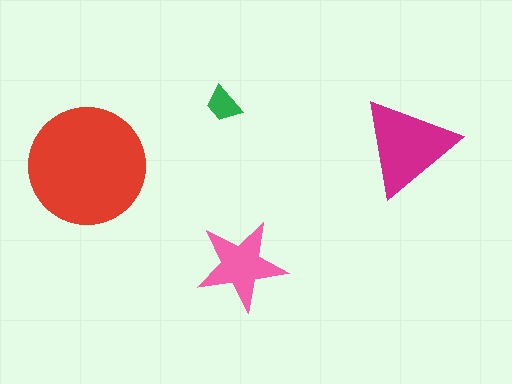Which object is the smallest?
The green trapezoid.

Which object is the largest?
The red circle.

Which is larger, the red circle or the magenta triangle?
The red circle.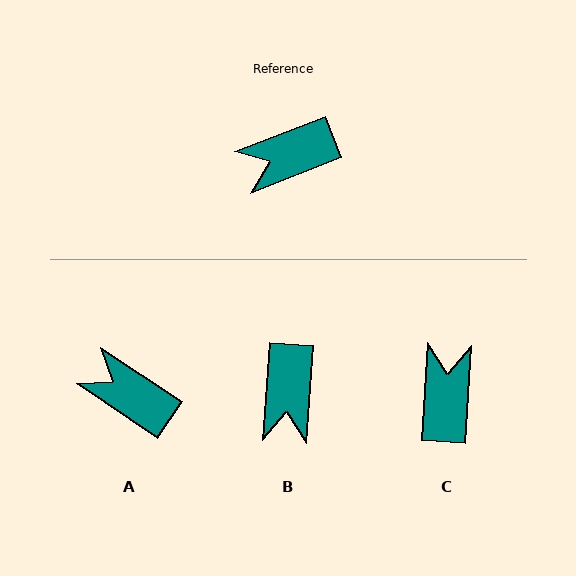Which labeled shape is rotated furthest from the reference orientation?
C, about 115 degrees away.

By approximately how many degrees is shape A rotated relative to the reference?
Approximately 55 degrees clockwise.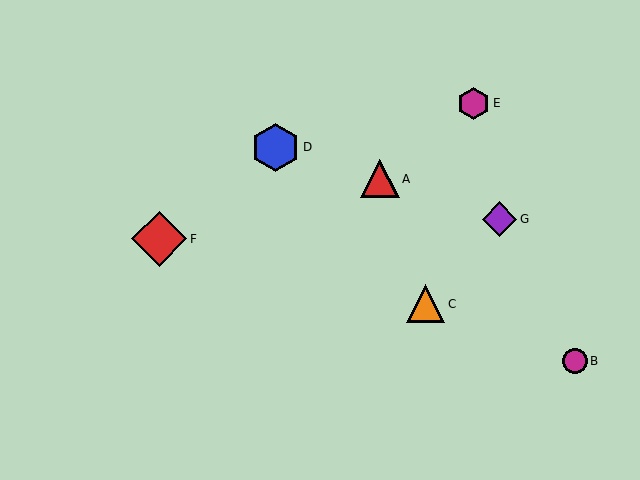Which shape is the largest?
The red diamond (labeled F) is the largest.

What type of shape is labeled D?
Shape D is a blue hexagon.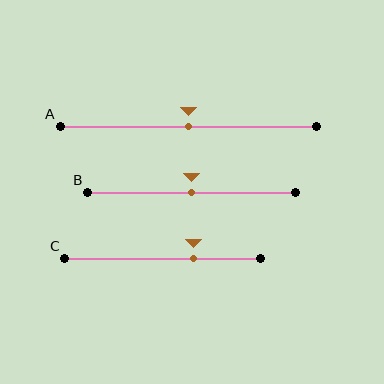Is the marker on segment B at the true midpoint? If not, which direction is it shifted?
Yes, the marker on segment B is at the true midpoint.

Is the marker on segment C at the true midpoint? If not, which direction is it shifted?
No, the marker on segment C is shifted to the right by about 16% of the segment length.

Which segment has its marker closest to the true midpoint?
Segment A has its marker closest to the true midpoint.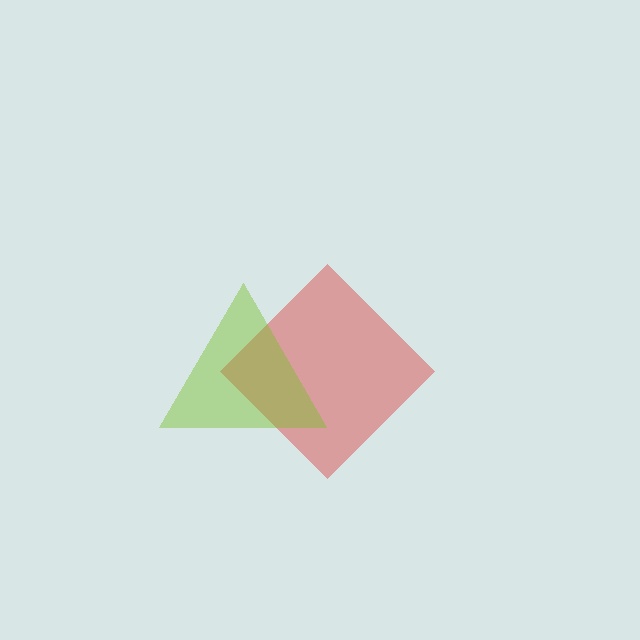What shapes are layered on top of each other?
The layered shapes are: a red diamond, a lime triangle.